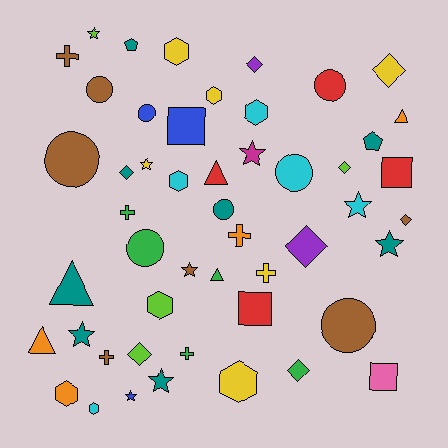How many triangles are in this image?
There are 5 triangles.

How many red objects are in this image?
There are 4 red objects.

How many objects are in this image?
There are 50 objects.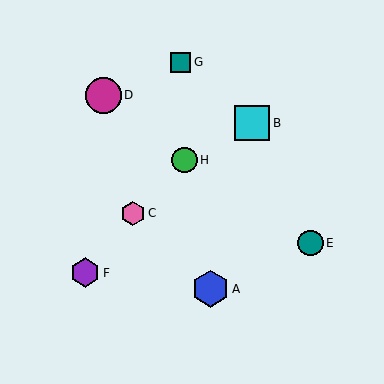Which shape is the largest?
The blue hexagon (labeled A) is the largest.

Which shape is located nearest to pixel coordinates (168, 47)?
The teal square (labeled G) at (181, 62) is nearest to that location.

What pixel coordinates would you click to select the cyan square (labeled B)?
Click at (252, 123) to select the cyan square B.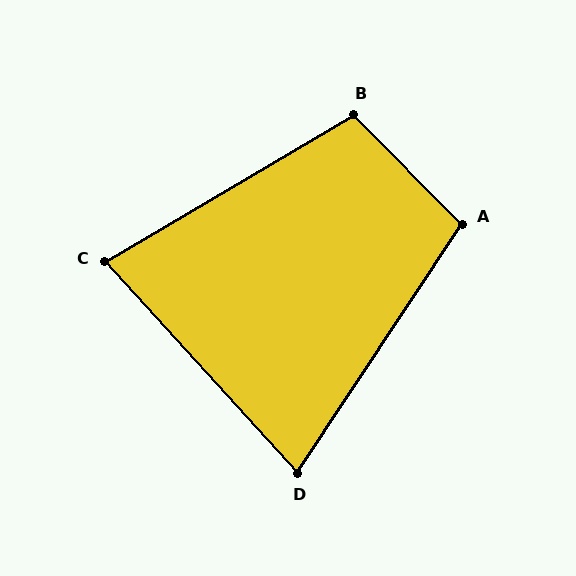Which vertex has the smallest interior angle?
D, at approximately 76 degrees.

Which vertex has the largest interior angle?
B, at approximately 104 degrees.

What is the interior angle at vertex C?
Approximately 78 degrees (acute).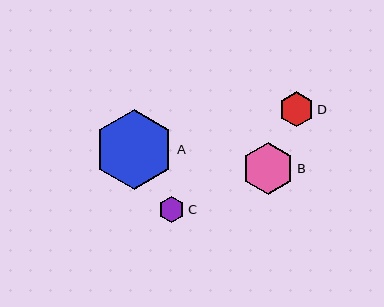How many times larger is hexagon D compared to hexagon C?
Hexagon D is approximately 1.4 times the size of hexagon C.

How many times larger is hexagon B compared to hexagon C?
Hexagon B is approximately 2.0 times the size of hexagon C.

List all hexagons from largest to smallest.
From largest to smallest: A, B, D, C.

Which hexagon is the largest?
Hexagon A is the largest with a size of approximately 80 pixels.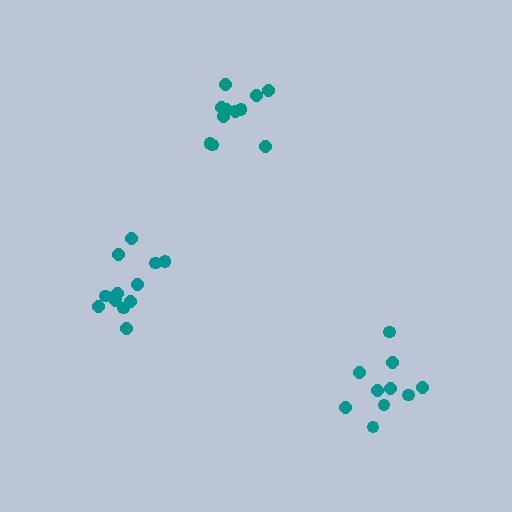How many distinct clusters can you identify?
There are 3 distinct clusters.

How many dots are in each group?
Group 1: 10 dots, Group 2: 12 dots, Group 3: 11 dots (33 total).